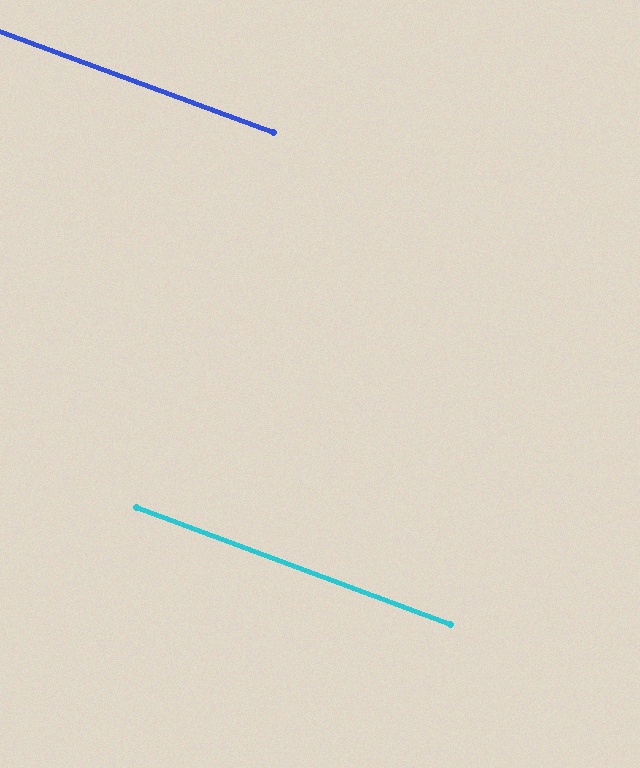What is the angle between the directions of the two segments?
Approximately 0 degrees.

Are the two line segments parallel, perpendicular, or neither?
Parallel — their directions differ by only 0.4°.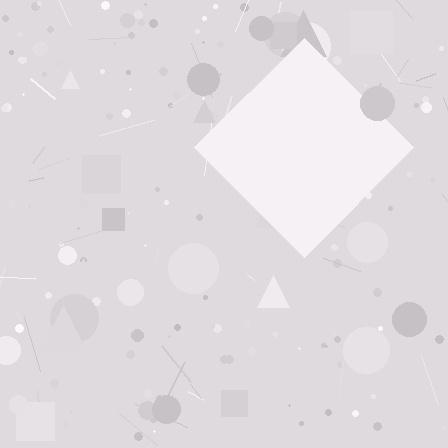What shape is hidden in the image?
A diamond is hidden in the image.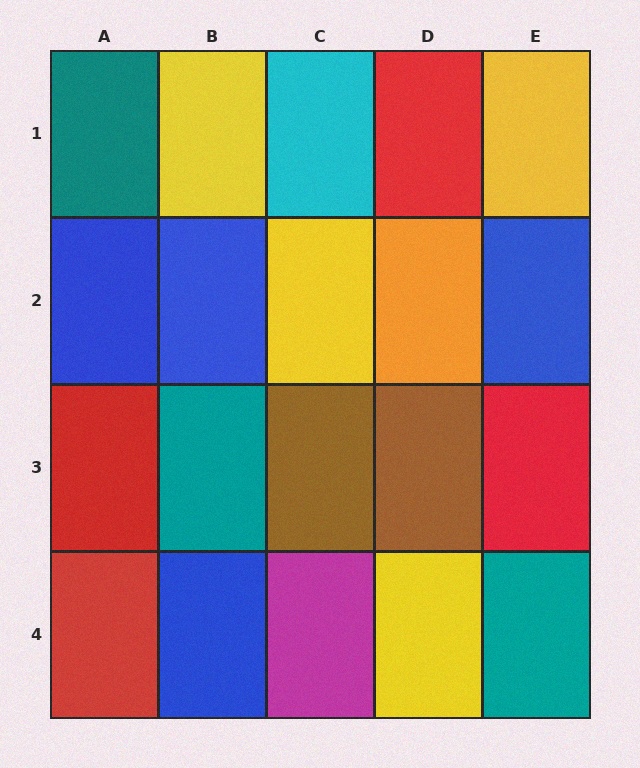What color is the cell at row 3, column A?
Red.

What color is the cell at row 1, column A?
Teal.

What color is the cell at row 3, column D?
Brown.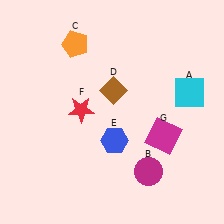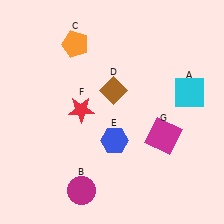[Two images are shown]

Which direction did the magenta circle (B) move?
The magenta circle (B) moved left.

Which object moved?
The magenta circle (B) moved left.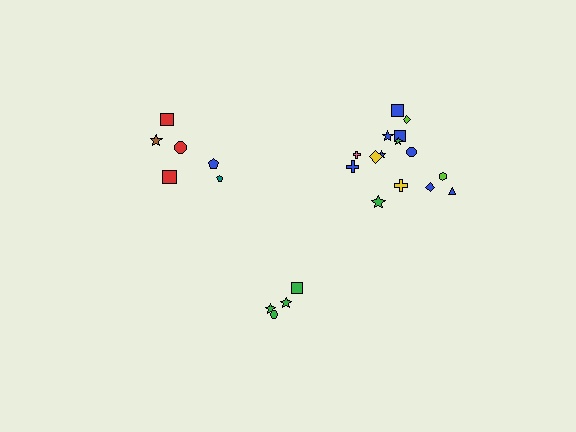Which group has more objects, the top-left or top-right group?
The top-right group.